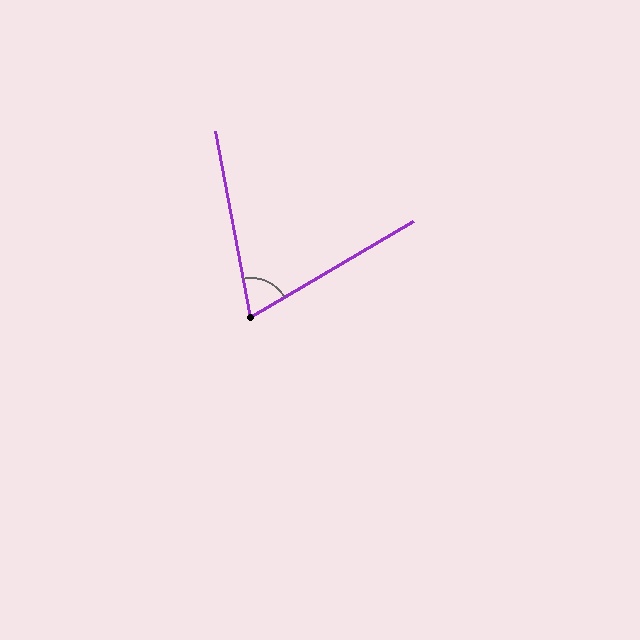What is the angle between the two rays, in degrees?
Approximately 70 degrees.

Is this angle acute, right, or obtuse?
It is acute.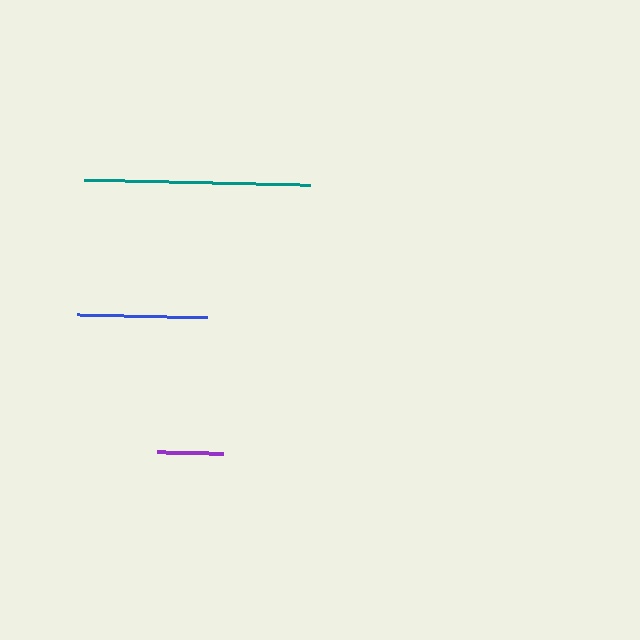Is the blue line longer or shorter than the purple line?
The blue line is longer than the purple line.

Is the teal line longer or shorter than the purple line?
The teal line is longer than the purple line.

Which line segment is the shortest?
The purple line is the shortest at approximately 67 pixels.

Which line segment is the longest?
The teal line is the longest at approximately 226 pixels.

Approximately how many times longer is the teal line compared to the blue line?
The teal line is approximately 1.7 times the length of the blue line.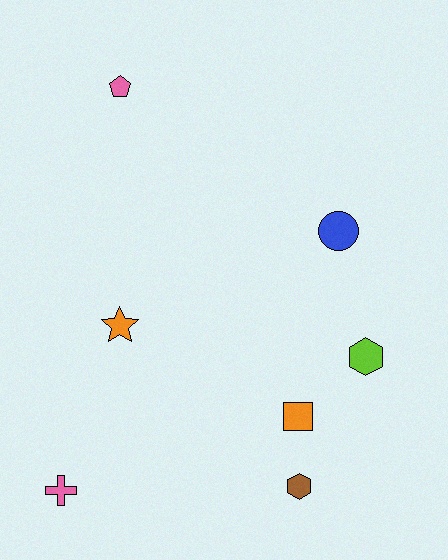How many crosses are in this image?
There is 1 cross.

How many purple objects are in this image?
There are no purple objects.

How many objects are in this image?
There are 7 objects.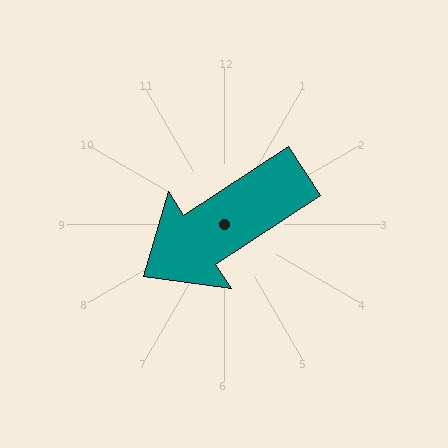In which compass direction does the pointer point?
Southwest.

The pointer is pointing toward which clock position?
Roughly 8 o'clock.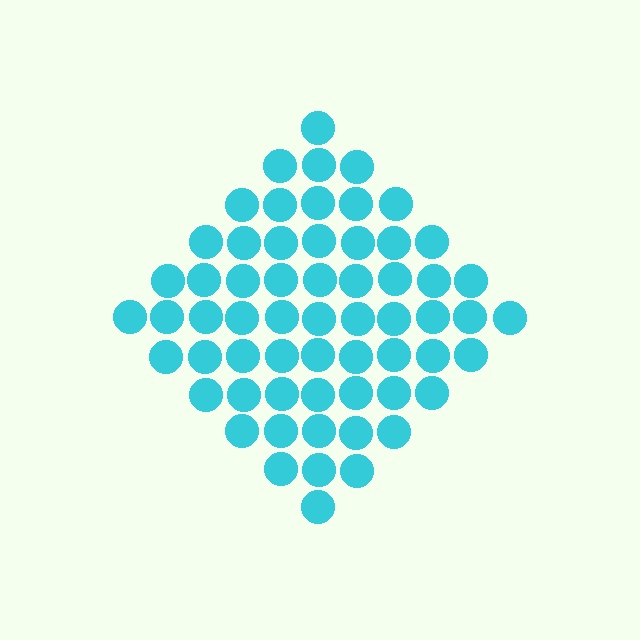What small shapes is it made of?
It is made of small circles.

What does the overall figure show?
The overall figure shows a diamond.